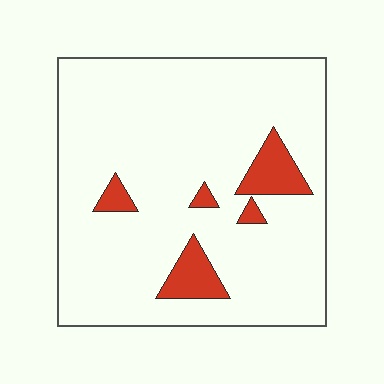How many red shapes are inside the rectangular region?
5.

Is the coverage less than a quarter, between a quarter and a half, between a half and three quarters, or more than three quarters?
Less than a quarter.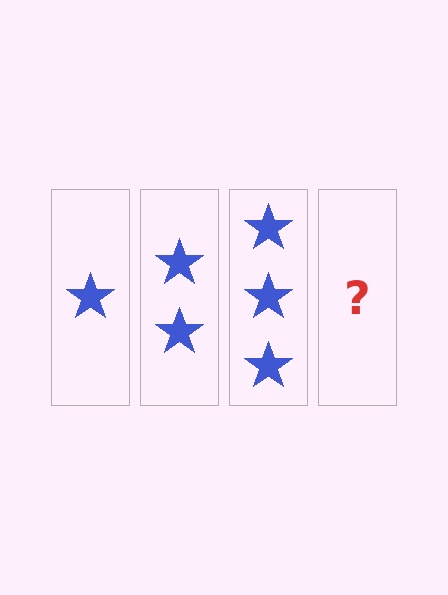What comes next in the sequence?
The next element should be 4 stars.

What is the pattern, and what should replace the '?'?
The pattern is that each step adds one more star. The '?' should be 4 stars.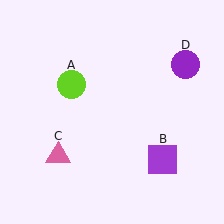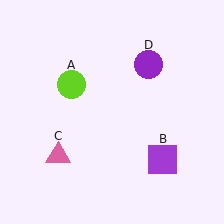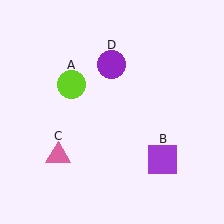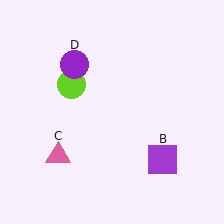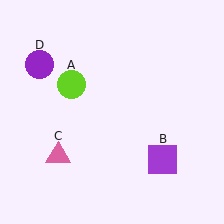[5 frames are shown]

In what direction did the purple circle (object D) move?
The purple circle (object D) moved left.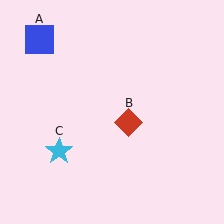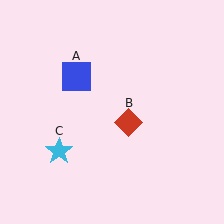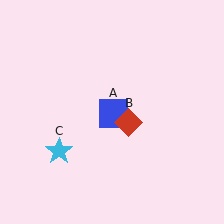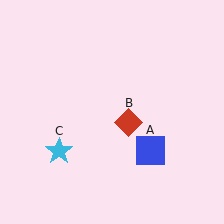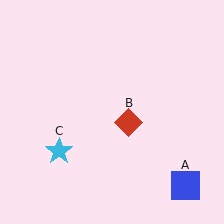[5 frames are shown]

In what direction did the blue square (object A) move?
The blue square (object A) moved down and to the right.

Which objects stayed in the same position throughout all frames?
Red diamond (object B) and cyan star (object C) remained stationary.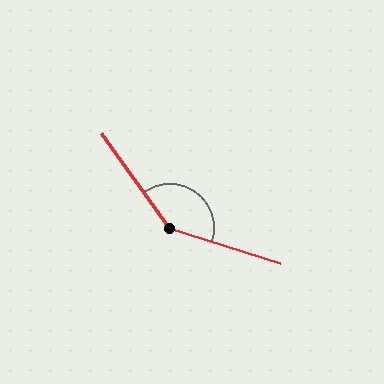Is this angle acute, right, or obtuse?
It is obtuse.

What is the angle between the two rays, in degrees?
Approximately 144 degrees.